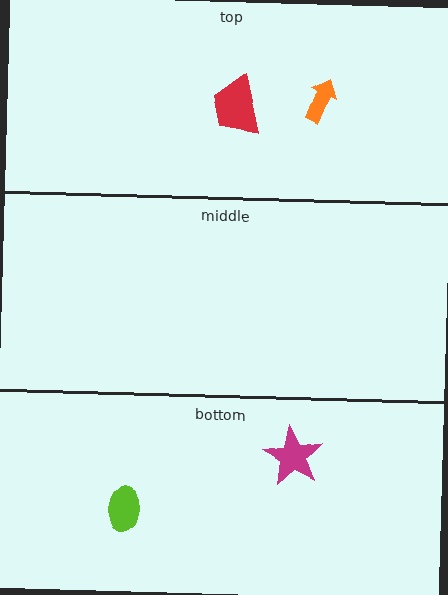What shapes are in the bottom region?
The lime ellipse, the magenta star.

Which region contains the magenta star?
The bottom region.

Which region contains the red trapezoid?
The top region.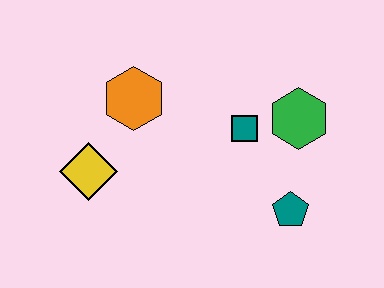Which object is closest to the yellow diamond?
The orange hexagon is closest to the yellow diamond.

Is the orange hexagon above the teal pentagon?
Yes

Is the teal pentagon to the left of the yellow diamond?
No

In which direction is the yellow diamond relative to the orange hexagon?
The yellow diamond is below the orange hexagon.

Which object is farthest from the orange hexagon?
The teal pentagon is farthest from the orange hexagon.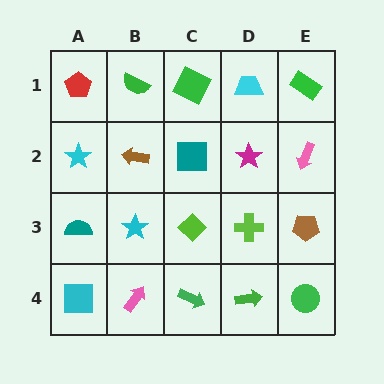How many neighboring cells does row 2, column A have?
3.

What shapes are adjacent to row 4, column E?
A brown pentagon (row 3, column E), a green arrow (row 4, column D).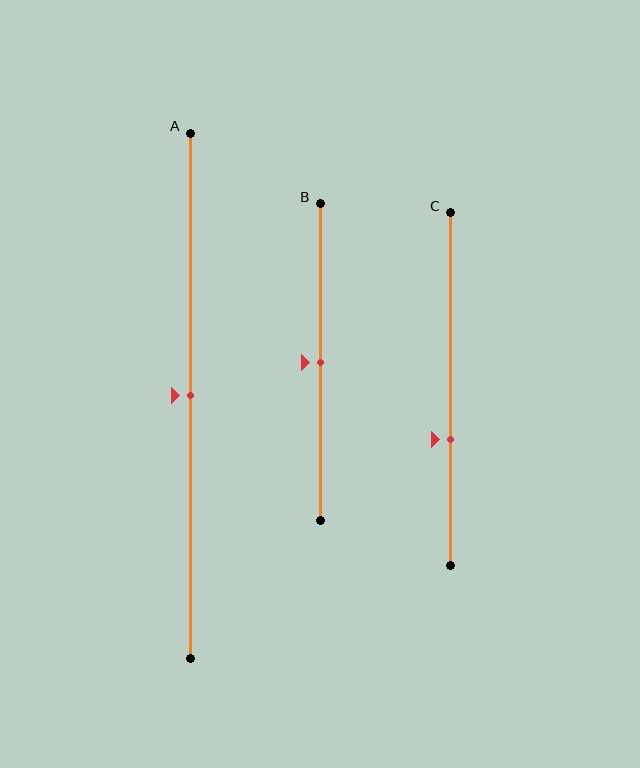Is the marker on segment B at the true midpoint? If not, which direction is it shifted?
Yes, the marker on segment B is at the true midpoint.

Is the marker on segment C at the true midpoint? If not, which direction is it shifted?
No, the marker on segment C is shifted downward by about 14% of the segment length.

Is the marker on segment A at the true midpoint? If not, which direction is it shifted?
Yes, the marker on segment A is at the true midpoint.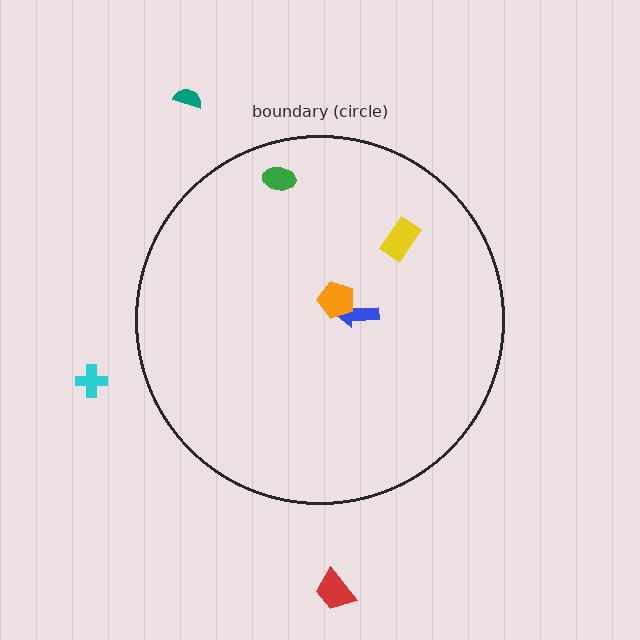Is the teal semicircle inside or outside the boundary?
Outside.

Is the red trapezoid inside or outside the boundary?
Outside.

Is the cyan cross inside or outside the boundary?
Outside.